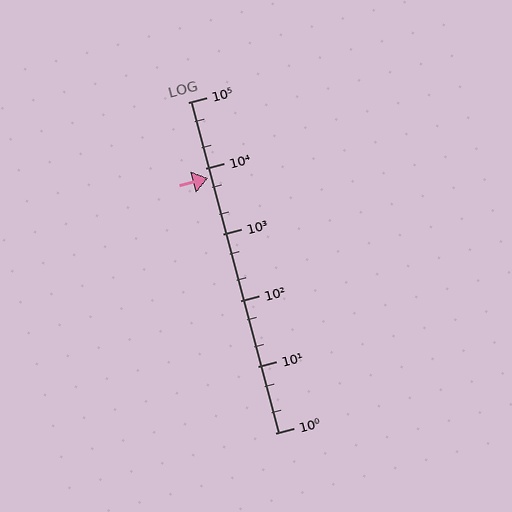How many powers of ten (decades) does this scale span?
The scale spans 5 decades, from 1 to 100000.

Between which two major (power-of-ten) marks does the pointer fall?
The pointer is between 1000 and 10000.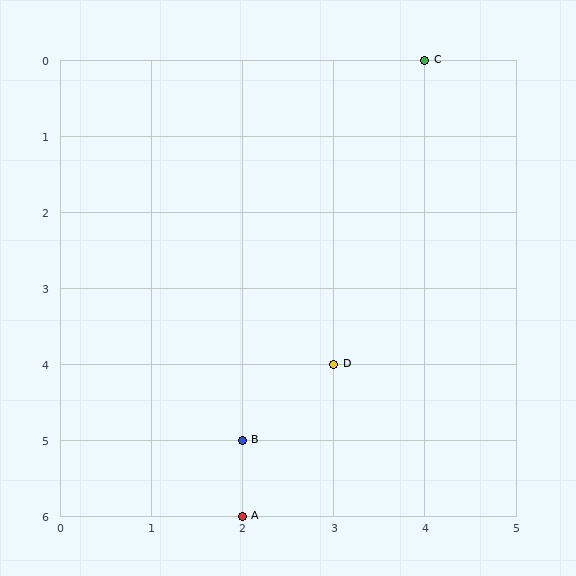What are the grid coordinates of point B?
Point B is at grid coordinates (2, 5).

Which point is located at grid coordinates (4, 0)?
Point C is at (4, 0).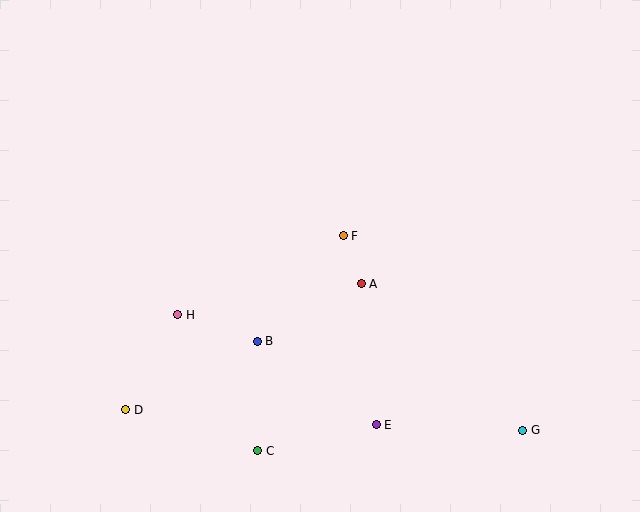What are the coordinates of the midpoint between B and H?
The midpoint between B and H is at (218, 328).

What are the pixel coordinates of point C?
Point C is at (258, 451).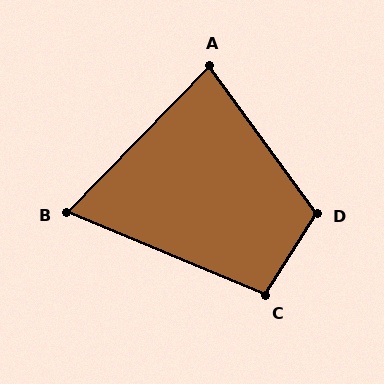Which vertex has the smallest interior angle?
B, at approximately 68 degrees.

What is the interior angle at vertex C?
Approximately 100 degrees (obtuse).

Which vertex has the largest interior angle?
D, at approximately 112 degrees.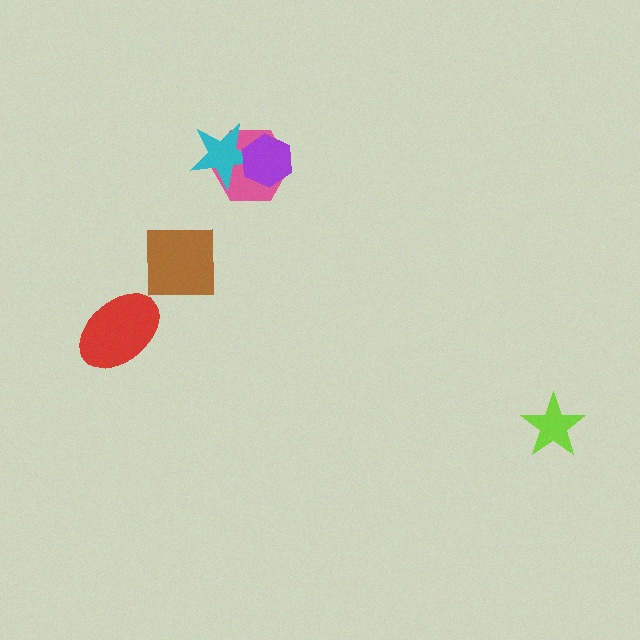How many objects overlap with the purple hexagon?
2 objects overlap with the purple hexagon.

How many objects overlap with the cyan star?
2 objects overlap with the cyan star.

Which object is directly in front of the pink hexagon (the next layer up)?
The cyan star is directly in front of the pink hexagon.